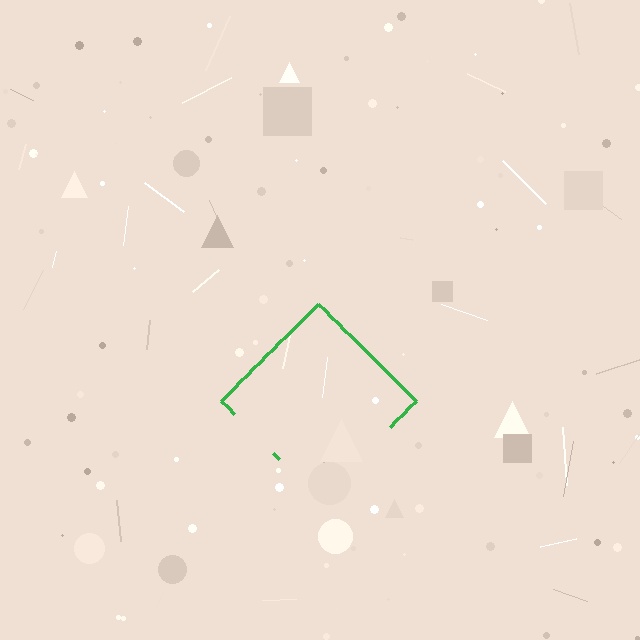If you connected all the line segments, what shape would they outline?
They would outline a diamond.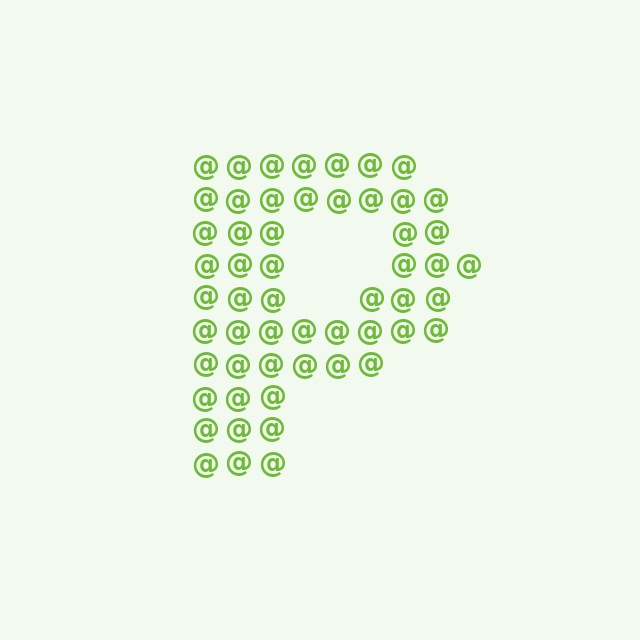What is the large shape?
The large shape is the letter P.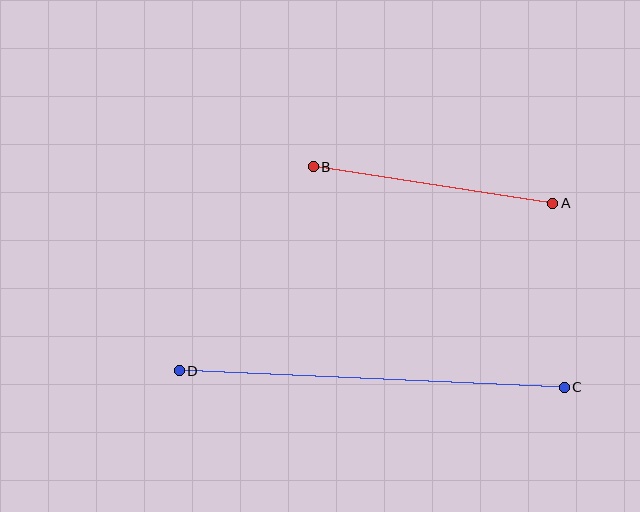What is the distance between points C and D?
The distance is approximately 386 pixels.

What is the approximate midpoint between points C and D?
The midpoint is at approximately (372, 379) pixels.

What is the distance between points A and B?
The distance is approximately 242 pixels.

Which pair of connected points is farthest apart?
Points C and D are farthest apart.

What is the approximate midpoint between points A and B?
The midpoint is at approximately (433, 185) pixels.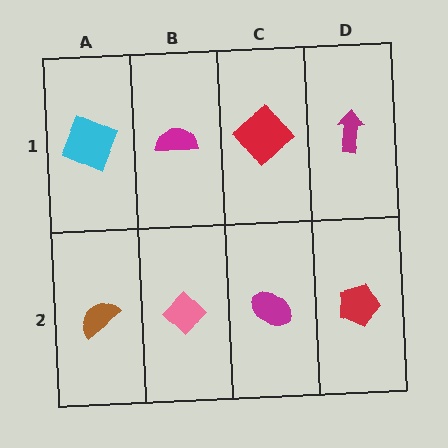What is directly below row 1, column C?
A magenta ellipse.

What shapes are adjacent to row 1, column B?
A pink diamond (row 2, column B), a cyan square (row 1, column A), a red diamond (row 1, column C).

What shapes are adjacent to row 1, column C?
A magenta ellipse (row 2, column C), a magenta semicircle (row 1, column B), a magenta arrow (row 1, column D).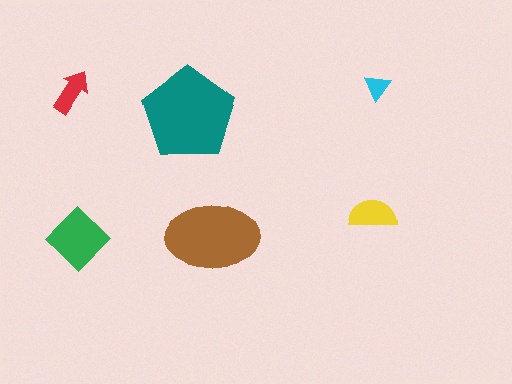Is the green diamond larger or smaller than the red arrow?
Larger.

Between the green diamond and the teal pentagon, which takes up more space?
The teal pentagon.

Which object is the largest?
The teal pentagon.